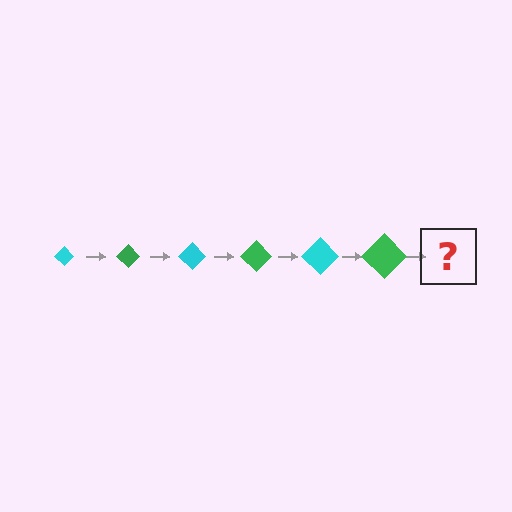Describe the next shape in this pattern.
It should be a cyan diamond, larger than the previous one.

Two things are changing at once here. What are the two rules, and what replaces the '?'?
The two rules are that the diamond grows larger each step and the color cycles through cyan and green. The '?' should be a cyan diamond, larger than the previous one.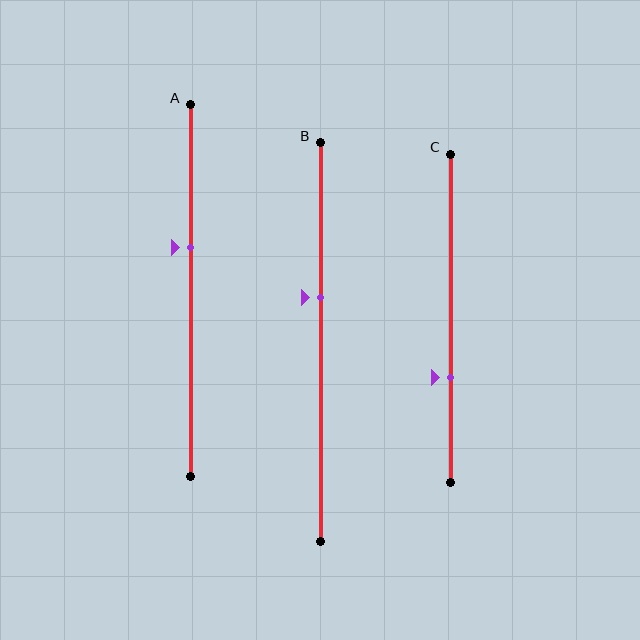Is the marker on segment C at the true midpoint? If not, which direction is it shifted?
No, the marker on segment C is shifted downward by about 18% of the segment length.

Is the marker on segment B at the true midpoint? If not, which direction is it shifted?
No, the marker on segment B is shifted upward by about 11% of the segment length.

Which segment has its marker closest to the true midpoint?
Segment B has its marker closest to the true midpoint.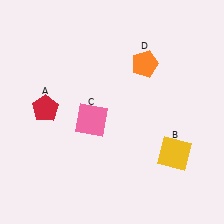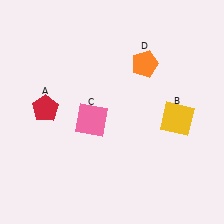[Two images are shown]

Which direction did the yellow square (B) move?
The yellow square (B) moved up.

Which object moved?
The yellow square (B) moved up.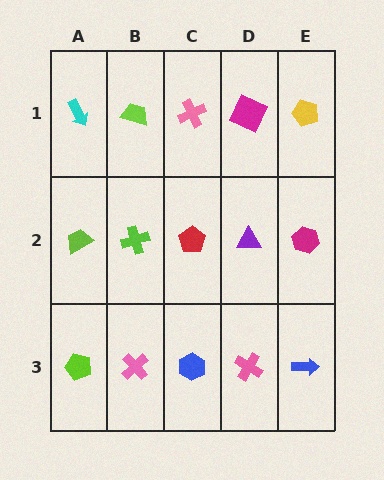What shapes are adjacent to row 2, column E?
A yellow pentagon (row 1, column E), a blue arrow (row 3, column E), a purple triangle (row 2, column D).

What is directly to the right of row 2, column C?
A purple triangle.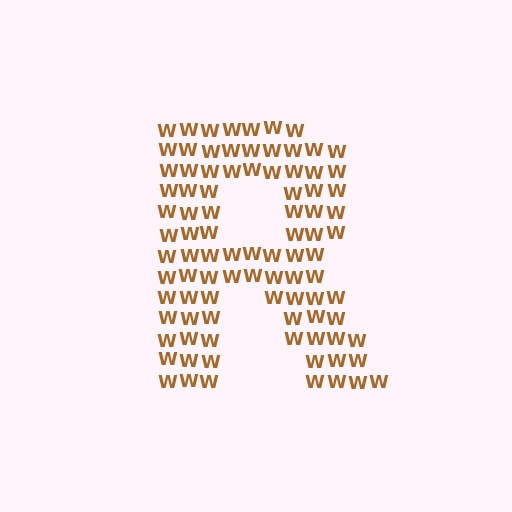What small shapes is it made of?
It is made of small letter W's.